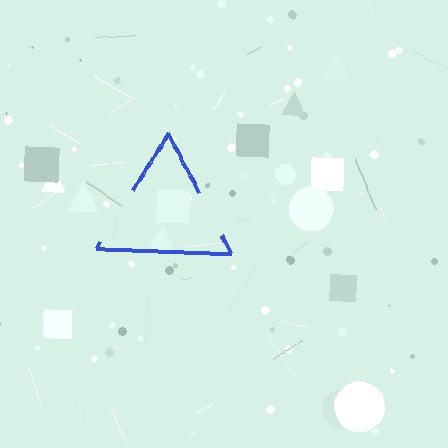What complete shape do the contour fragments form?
The contour fragments form a triangle.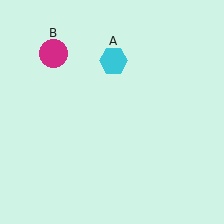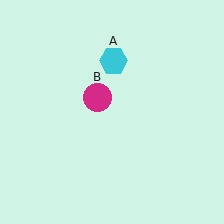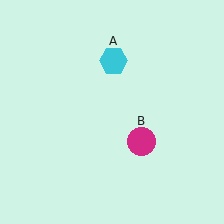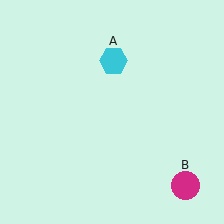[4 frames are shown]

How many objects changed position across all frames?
1 object changed position: magenta circle (object B).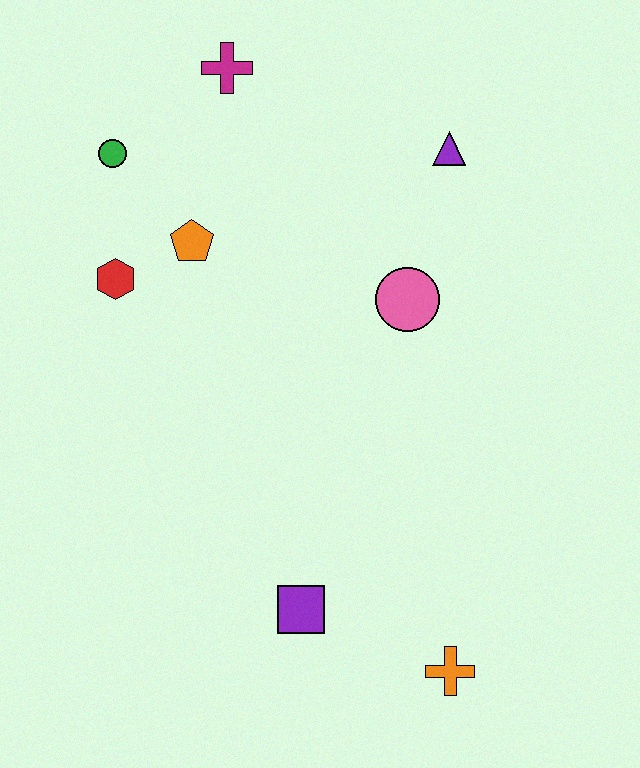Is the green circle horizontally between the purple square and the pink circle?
No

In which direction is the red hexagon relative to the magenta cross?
The red hexagon is below the magenta cross.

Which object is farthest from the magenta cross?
The orange cross is farthest from the magenta cross.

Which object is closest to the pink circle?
The purple triangle is closest to the pink circle.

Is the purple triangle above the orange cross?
Yes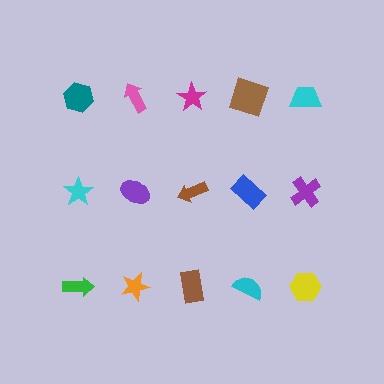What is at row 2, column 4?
A blue rectangle.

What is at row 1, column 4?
A brown square.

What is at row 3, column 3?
A brown rectangle.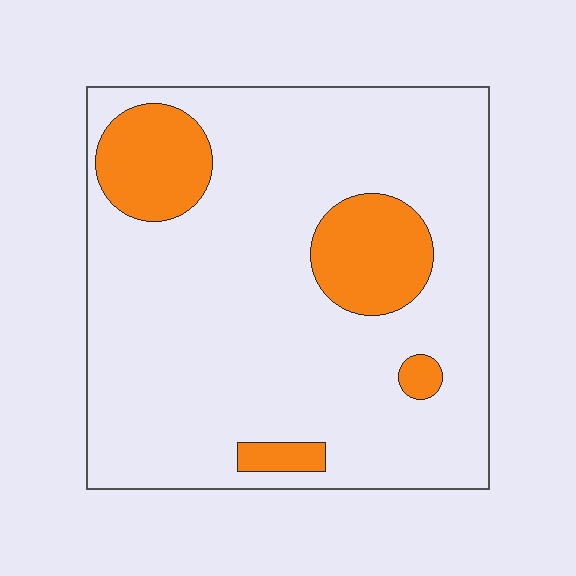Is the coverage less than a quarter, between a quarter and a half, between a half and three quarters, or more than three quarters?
Less than a quarter.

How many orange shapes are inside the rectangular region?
4.